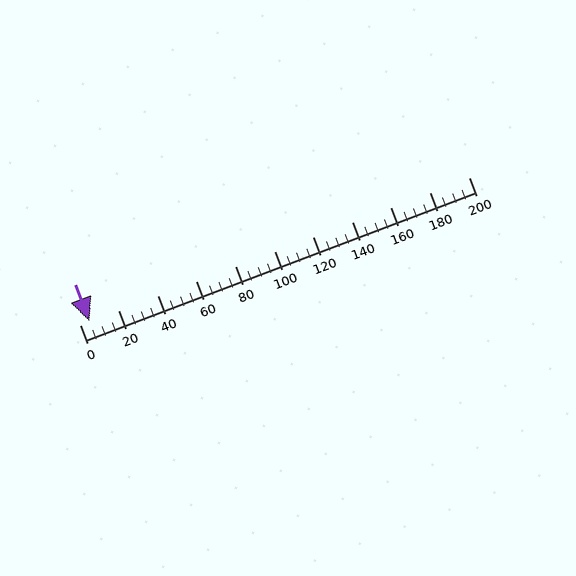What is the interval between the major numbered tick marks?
The major tick marks are spaced 20 units apart.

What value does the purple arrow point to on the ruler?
The purple arrow points to approximately 5.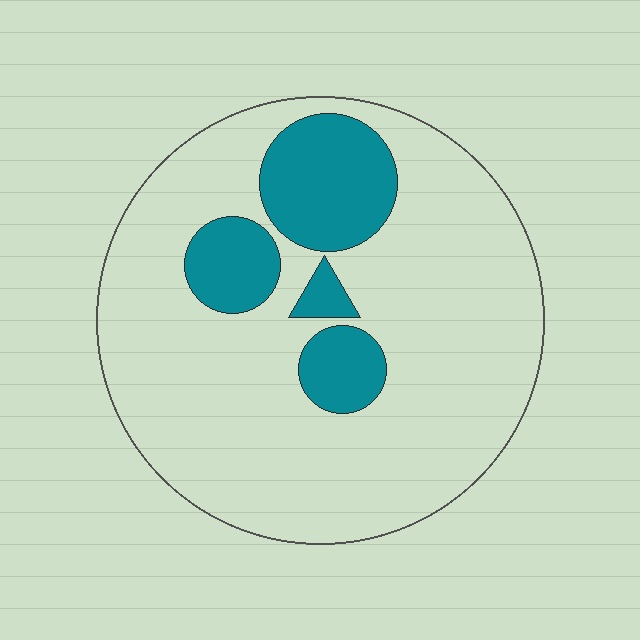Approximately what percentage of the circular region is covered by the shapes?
Approximately 20%.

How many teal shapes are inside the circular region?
4.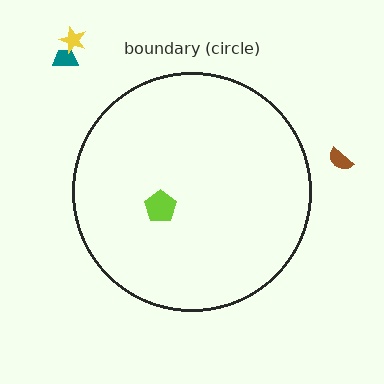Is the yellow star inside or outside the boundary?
Outside.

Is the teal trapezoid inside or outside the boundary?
Outside.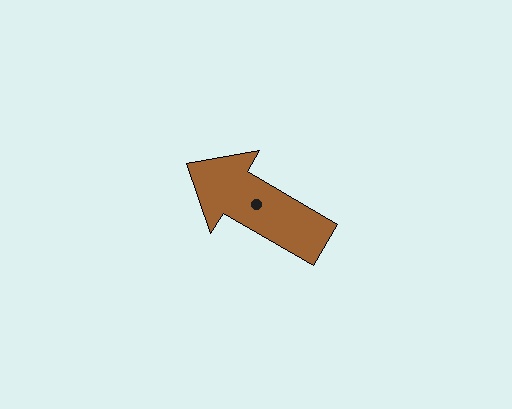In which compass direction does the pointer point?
Northwest.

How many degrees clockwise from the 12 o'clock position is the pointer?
Approximately 300 degrees.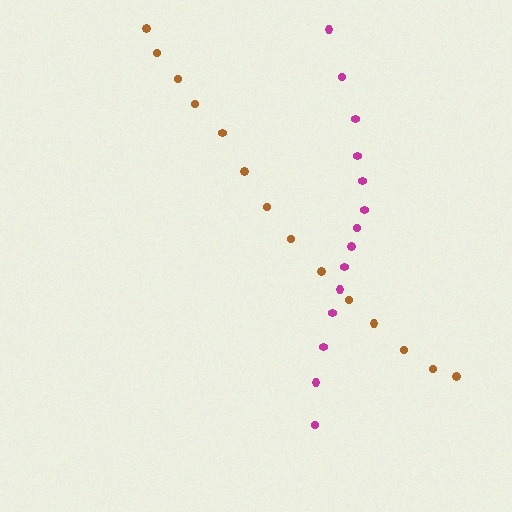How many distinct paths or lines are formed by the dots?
There are 2 distinct paths.